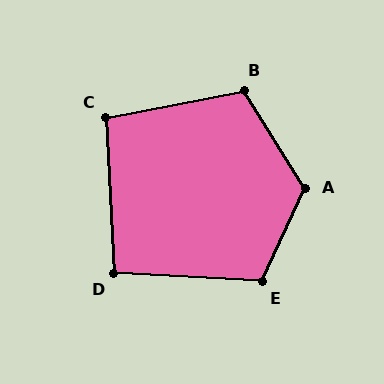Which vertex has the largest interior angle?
A, at approximately 123 degrees.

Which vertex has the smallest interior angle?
D, at approximately 96 degrees.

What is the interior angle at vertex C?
Approximately 98 degrees (obtuse).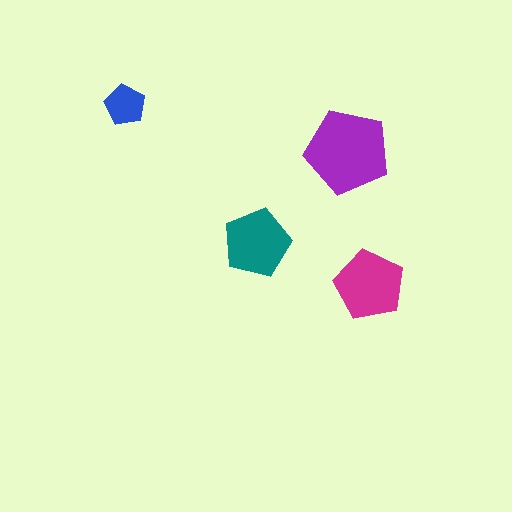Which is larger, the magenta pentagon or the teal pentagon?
The magenta one.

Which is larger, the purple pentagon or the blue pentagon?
The purple one.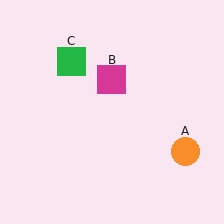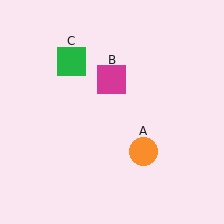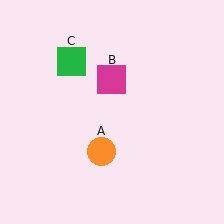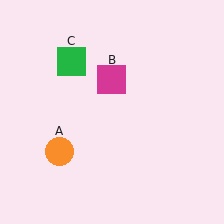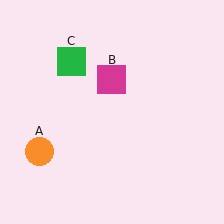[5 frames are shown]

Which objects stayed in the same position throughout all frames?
Magenta square (object B) and green square (object C) remained stationary.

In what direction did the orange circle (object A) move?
The orange circle (object A) moved left.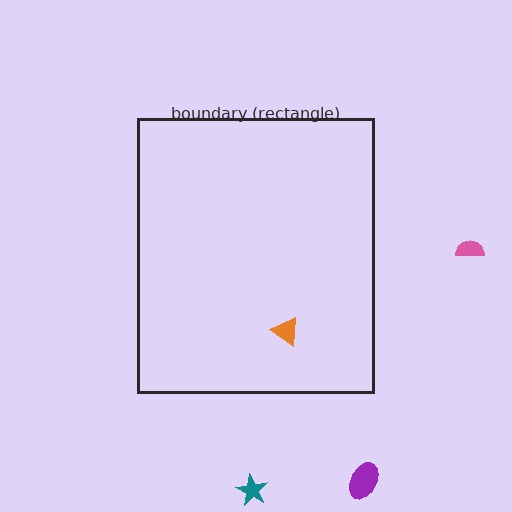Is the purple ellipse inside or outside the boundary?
Outside.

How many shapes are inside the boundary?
1 inside, 3 outside.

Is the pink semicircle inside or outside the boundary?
Outside.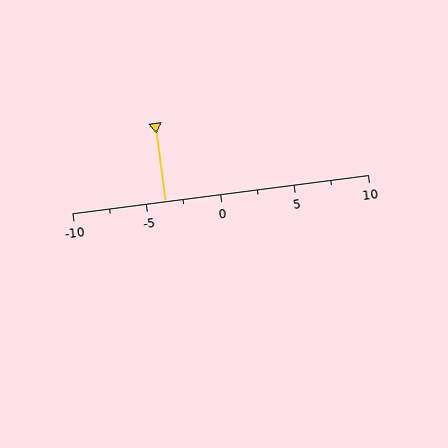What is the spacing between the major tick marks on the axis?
The major ticks are spaced 5 apart.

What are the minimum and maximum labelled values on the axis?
The axis runs from -10 to 10.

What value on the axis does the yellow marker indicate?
The marker indicates approximately -3.8.